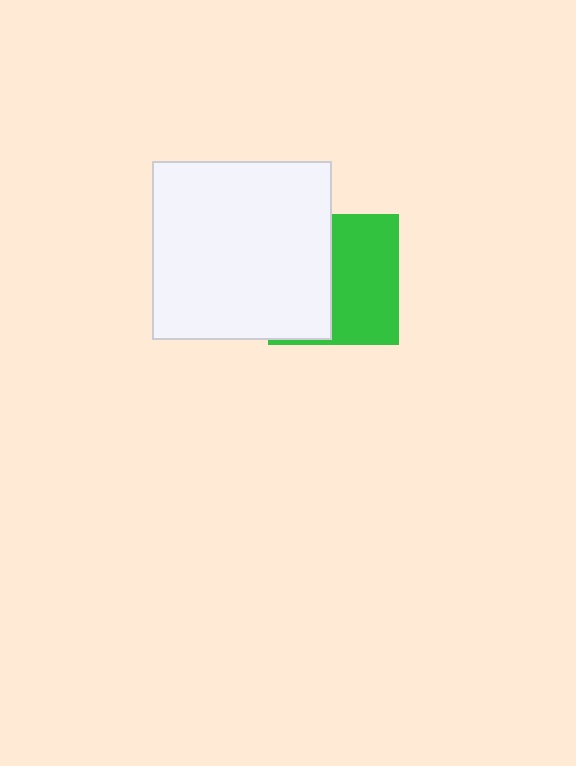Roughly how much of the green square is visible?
About half of it is visible (roughly 54%).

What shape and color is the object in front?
The object in front is a white square.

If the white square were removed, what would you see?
You would see the complete green square.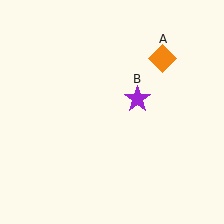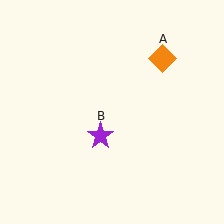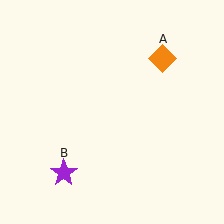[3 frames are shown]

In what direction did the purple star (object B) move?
The purple star (object B) moved down and to the left.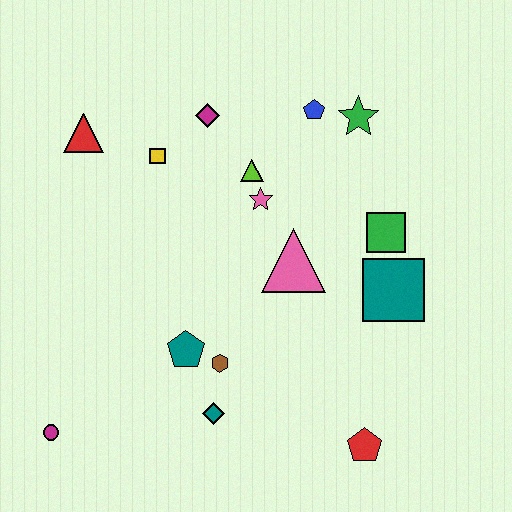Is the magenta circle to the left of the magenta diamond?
Yes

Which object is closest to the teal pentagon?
The brown hexagon is closest to the teal pentagon.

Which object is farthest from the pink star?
The magenta circle is farthest from the pink star.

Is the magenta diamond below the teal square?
No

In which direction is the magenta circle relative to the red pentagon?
The magenta circle is to the left of the red pentagon.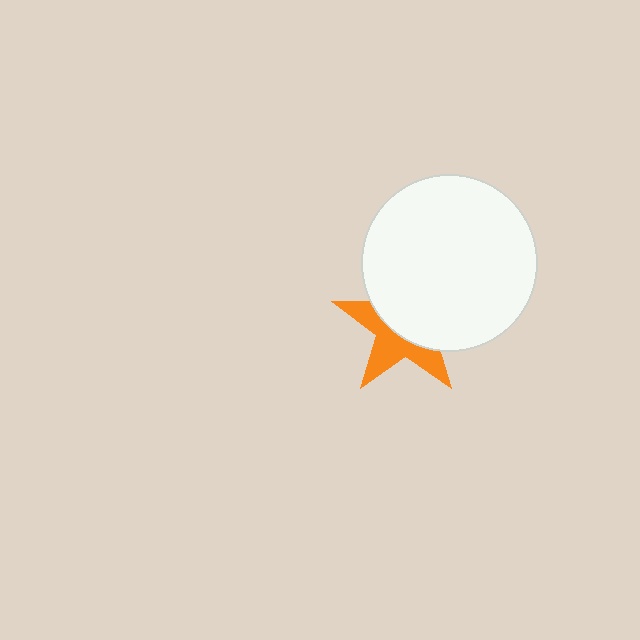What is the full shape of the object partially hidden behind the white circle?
The partially hidden object is an orange star.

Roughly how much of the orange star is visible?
A small part of it is visible (roughly 44%).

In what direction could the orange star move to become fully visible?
The orange star could move toward the lower-left. That would shift it out from behind the white circle entirely.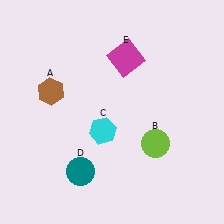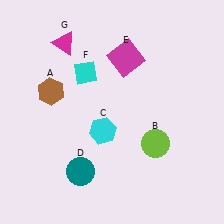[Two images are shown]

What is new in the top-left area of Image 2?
A cyan diamond (F) was added in the top-left area of Image 2.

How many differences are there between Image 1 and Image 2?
There are 2 differences between the two images.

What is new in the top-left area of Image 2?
A magenta triangle (G) was added in the top-left area of Image 2.